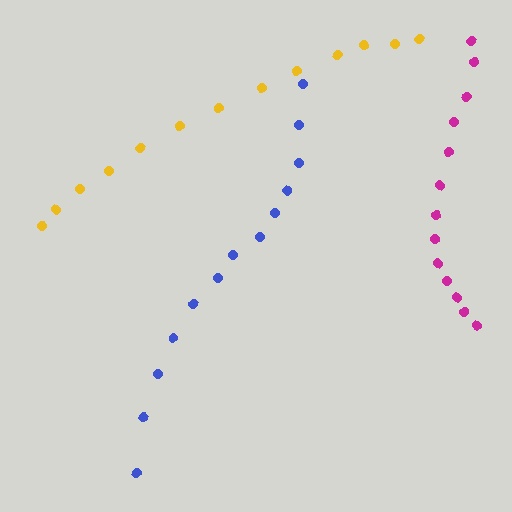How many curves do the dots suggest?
There are 3 distinct paths.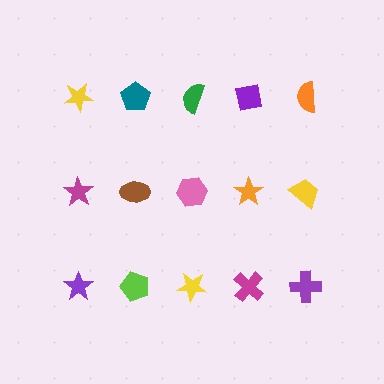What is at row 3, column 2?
A lime pentagon.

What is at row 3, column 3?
A yellow star.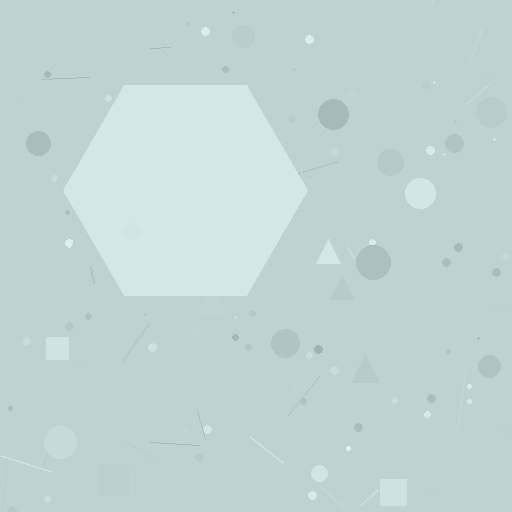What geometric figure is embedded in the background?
A hexagon is embedded in the background.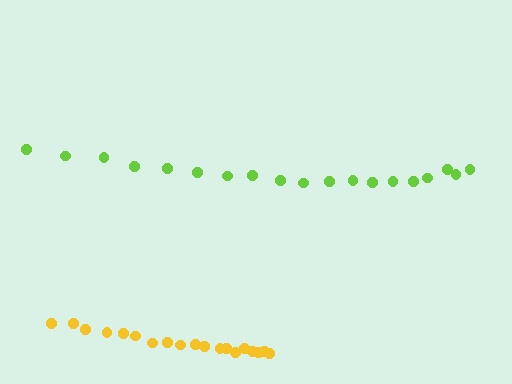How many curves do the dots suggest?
There are 2 distinct paths.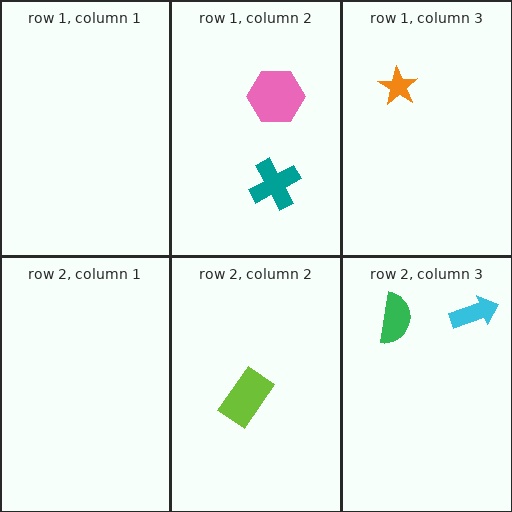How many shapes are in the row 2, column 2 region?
1.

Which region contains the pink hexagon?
The row 1, column 2 region.